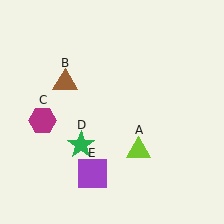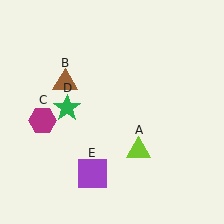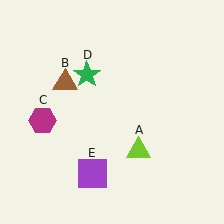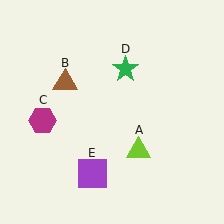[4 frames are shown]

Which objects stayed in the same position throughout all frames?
Lime triangle (object A) and brown triangle (object B) and magenta hexagon (object C) and purple square (object E) remained stationary.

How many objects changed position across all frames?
1 object changed position: green star (object D).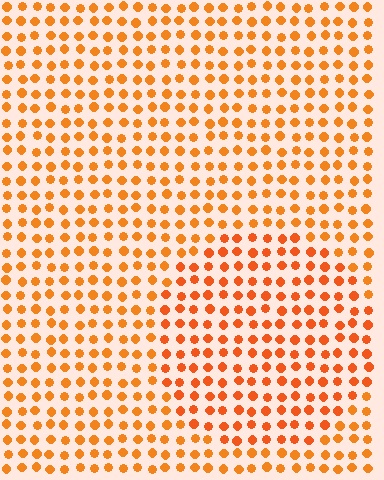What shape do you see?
I see a circle.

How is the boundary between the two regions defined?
The boundary is defined purely by a slight shift in hue (about 13 degrees). Spacing, size, and orientation are identical on both sides.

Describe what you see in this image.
The image is filled with small orange elements in a uniform arrangement. A circle-shaped region is visible where the elements are tinted to a slightly different hue, forming a subtle color boundary.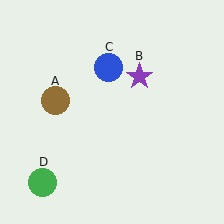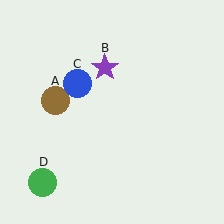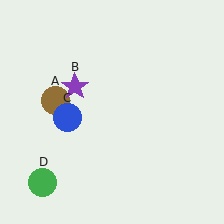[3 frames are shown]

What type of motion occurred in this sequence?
The purple star (object B), blue circle (object C) rotated counterclockwise around the center of the scene.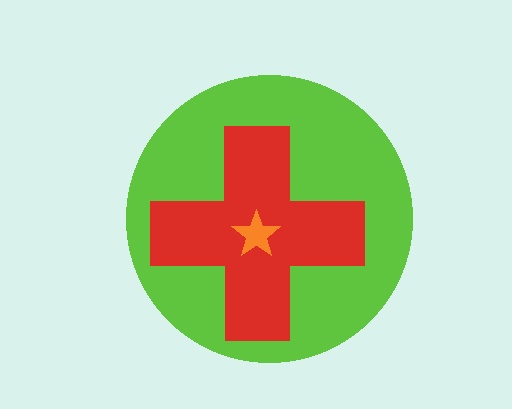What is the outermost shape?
The lime circle.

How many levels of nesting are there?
3.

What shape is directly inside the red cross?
The orange star.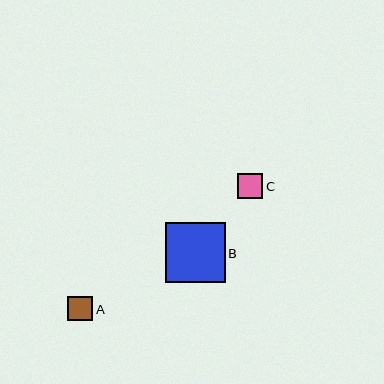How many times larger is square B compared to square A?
Square B is approximately 2.4 times the size of square A.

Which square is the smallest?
Square A is the smallest with a size of approximately 25 pixels.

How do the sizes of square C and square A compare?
Square C and square A are approximately the same size.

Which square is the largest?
Square B is the largest with a size of approximately 60 pixels.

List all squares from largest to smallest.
From largest to smallest: B, C, A.